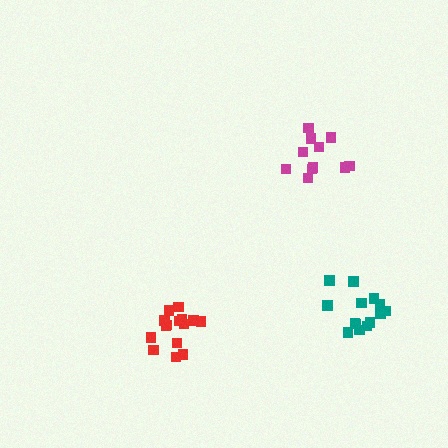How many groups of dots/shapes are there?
There are 3 groups.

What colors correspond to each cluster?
The clusters are colored: red, magenta, teal.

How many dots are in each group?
Group 1: 15 dots, Group 2: 12 dots, Group 3: 14 dots (41 total).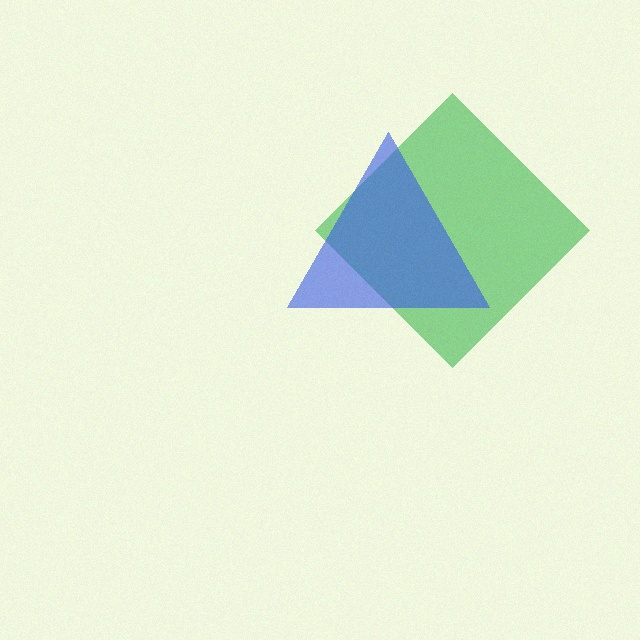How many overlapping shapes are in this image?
There are 2 overlapping shapes in the image.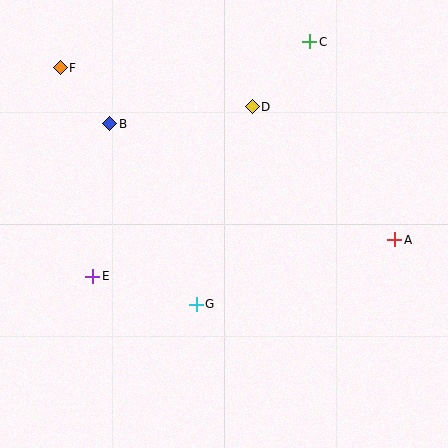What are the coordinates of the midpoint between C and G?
The midpoint between C and G is at (253, 173).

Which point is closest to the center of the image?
Point G at (196, 304) is closest to the center.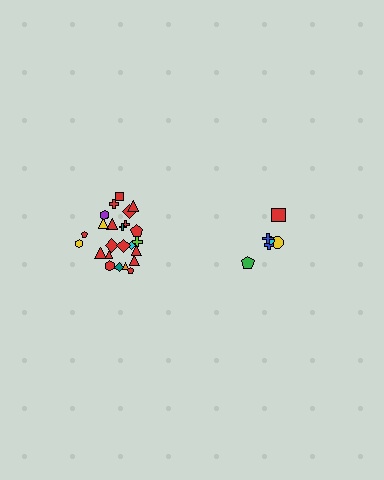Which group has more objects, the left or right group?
The left group.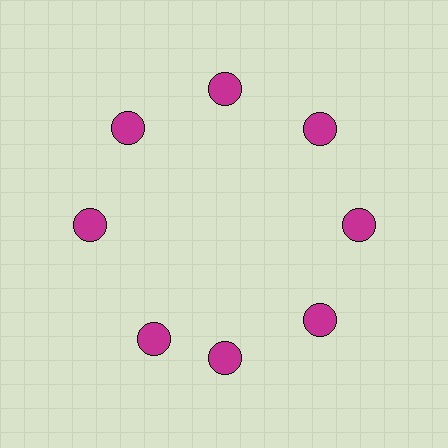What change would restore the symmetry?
The symmetry would be restored by rotating it back into even spacing with its neighbors so that all 8 circles sit at equal angles and equal distance from the center.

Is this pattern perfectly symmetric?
No. The 8 magenta circles are arranged in a ring, but one element near the 8 o'clock position is rotated out of alignment along the ring, breaking the 8-fold rotational symmetry.